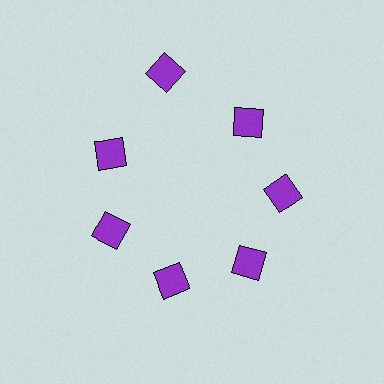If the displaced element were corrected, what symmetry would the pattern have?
It would have 7-fold rotational symmetry — the pattern would map onto itself every 51 degrees.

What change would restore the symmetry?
The symmetry would be restored by moving it inward, back onto the ring so that all 7 squares sit at equal angles and equal distance from the center.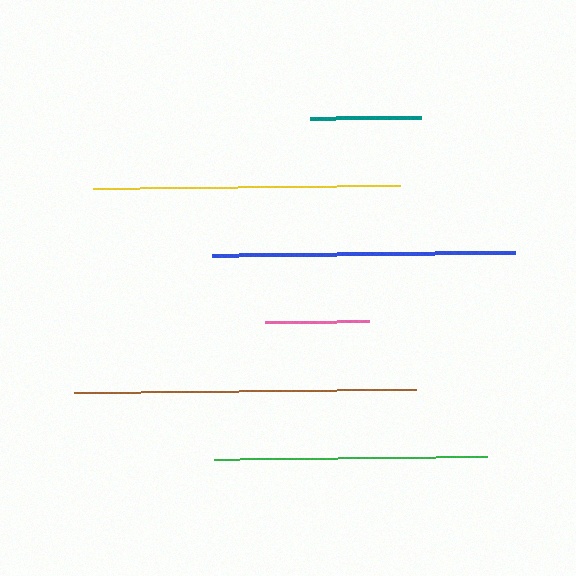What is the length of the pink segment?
The pink segment is approximately 104 pixels long.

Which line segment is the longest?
The brown line is the longest at approximately 342 pixels.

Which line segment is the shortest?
The pink line is the shortest at approximately 104 pixels.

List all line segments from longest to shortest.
From longest to shortest: brown, yellow, blue, green, teal, pink.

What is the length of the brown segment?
The brown segment is approximately 342 pixels long.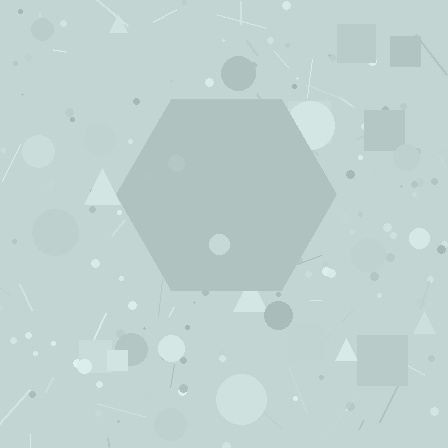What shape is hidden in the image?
A hexagon is hidden in the image.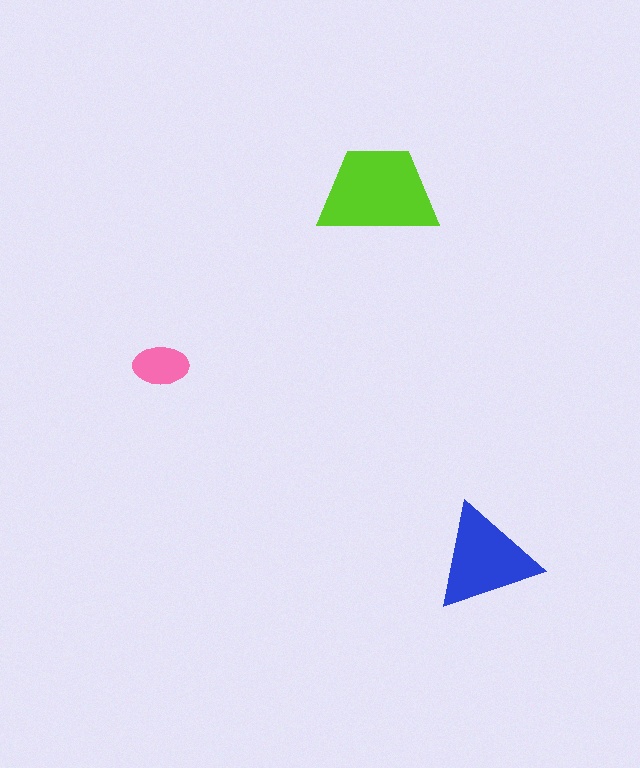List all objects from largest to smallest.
The lime trapezoid, the blue triangle, the pink ellipse.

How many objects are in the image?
There are 3 objects in the image.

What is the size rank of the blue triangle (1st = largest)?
2nd.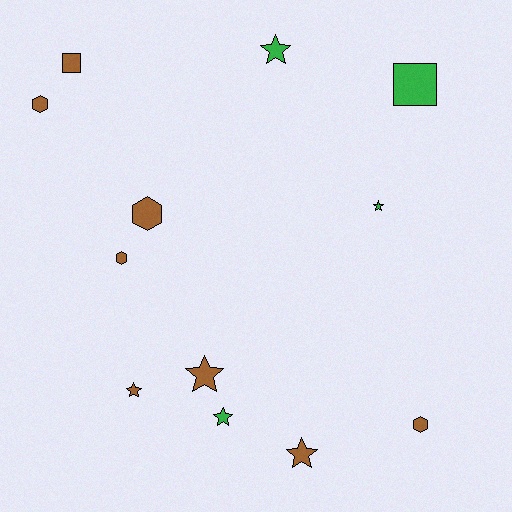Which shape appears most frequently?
Star, with 6 objects.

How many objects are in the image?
There are 12 objects.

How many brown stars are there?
There are 3 brown stars.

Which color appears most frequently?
Brown, with 8 objects.